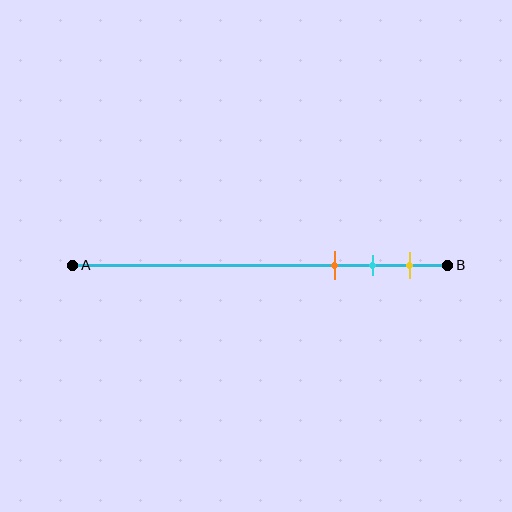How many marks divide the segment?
There are 3 marks dividing the segment.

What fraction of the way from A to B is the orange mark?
The orange mark is approximately 70% (0.7) of the way from A to B.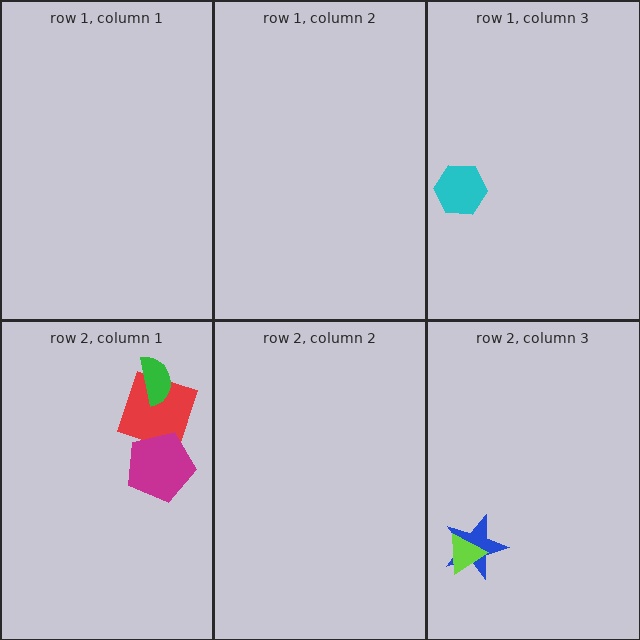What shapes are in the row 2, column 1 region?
The red square, the green semicircle, the magenta pentagon.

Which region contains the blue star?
The row 2, column 3 region.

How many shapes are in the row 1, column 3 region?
1.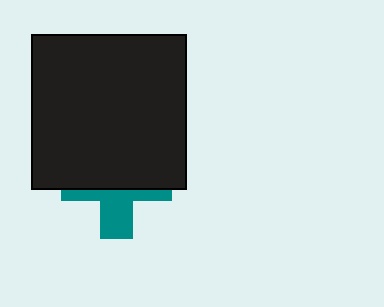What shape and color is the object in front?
The object in front is a black square.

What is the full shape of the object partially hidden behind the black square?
The partially hidden object is a teal cross.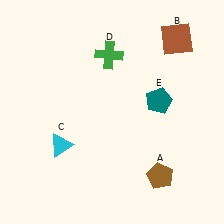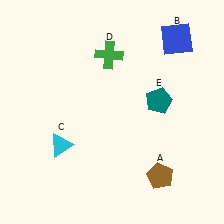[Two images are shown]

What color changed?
The square (B) changed from brown in Image 1 to blue in Image 2.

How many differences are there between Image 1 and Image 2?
There is 1 difference between the two images.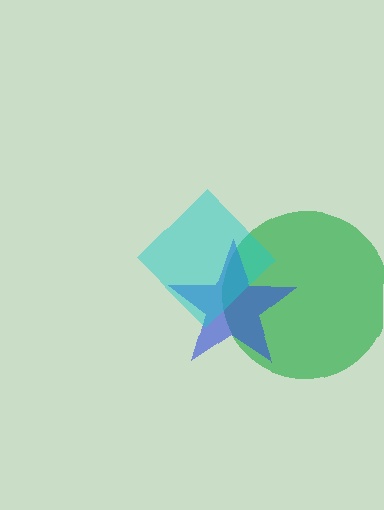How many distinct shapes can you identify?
There are 3 distinct shapes: a green circle, a blue star, a cyan diamond.